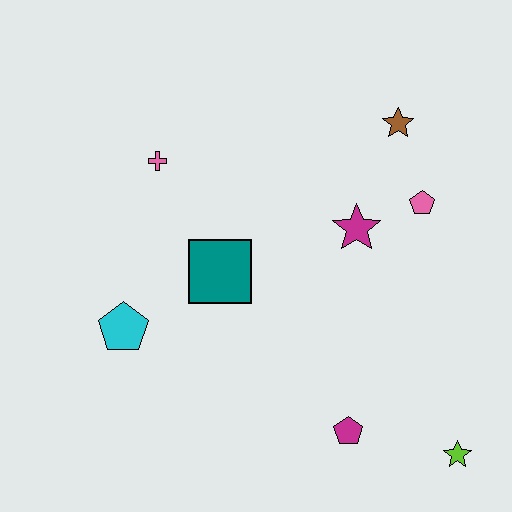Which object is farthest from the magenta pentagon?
The pink cross is farthest from the magenta pentagon.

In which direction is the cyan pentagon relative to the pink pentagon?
The cyan pentagon is to the left of the pink pentagon.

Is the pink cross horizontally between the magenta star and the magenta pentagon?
No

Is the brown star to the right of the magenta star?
Yes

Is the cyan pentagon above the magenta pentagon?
Yes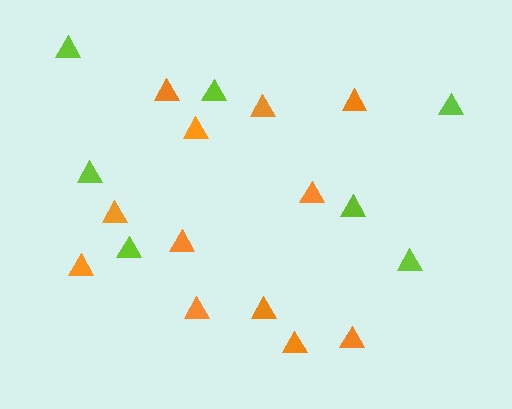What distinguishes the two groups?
There are 2 groups: one group of orange triangles (12) and one group of lime triangles (7).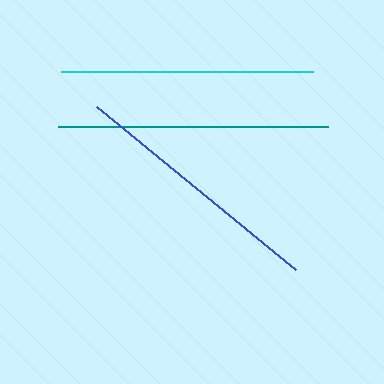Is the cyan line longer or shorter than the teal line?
The teal line is longer than the cyan line.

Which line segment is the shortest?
The cyan line is the shortest at approximately 252 pixels.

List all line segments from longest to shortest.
From longest to shortest: teal, blue, cyan.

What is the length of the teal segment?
The teal segment is approximately 270 pixels long.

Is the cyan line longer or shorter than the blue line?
The blue line is longer than the cyan line.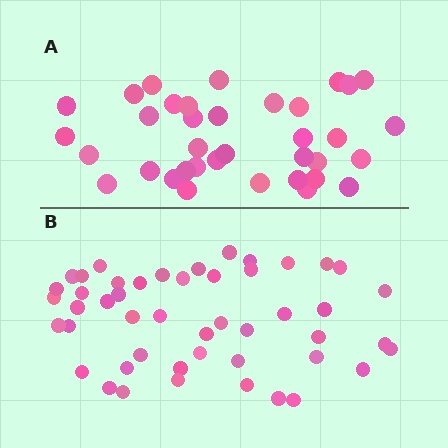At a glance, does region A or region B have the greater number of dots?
Region B (the bottom region) has more dots.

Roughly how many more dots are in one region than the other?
Region B has roughly 12 or so more dots than region A.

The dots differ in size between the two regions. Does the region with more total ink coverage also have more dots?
No. Region A has more total ink coverage because its dots are larger, but region B actually contains more individual dots. Total area can be misleading — the number of items is what matters here.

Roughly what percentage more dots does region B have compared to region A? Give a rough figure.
About 35% more.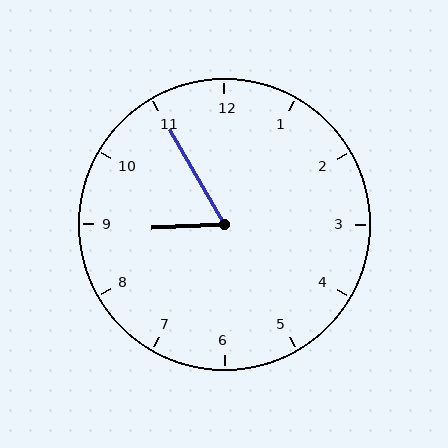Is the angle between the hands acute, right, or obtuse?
It is acute.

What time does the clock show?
8:55.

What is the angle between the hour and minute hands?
Approximately 62 degrees.